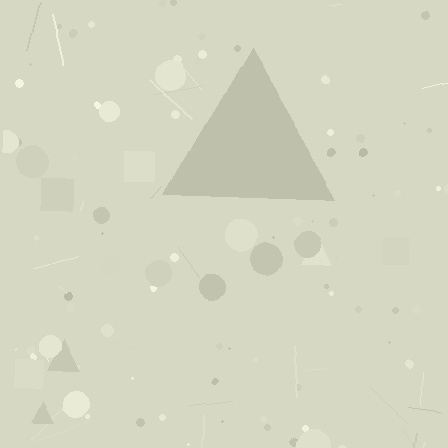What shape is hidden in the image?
A triangle is hidden in the image.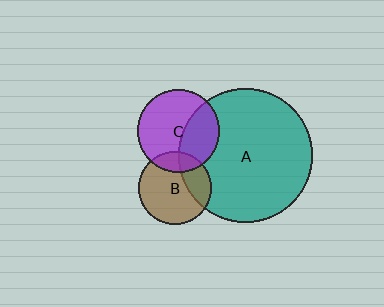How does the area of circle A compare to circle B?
Approximately 3.4 times.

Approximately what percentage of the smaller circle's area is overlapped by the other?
Approximately 15%.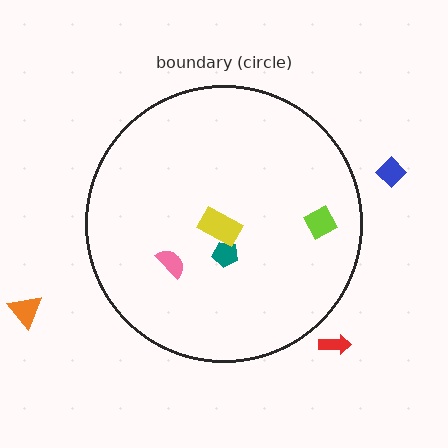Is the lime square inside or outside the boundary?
Inside.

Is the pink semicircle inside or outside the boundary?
Inside.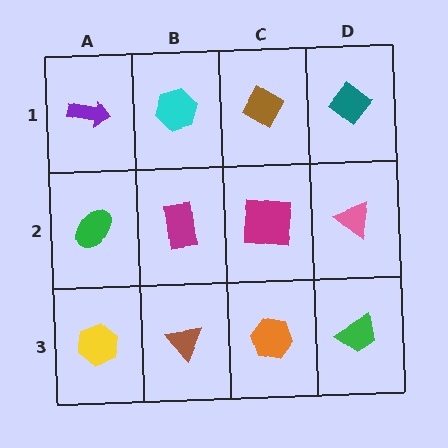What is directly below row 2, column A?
A yellow hexagon.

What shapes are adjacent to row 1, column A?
A green ellipse (row 2, column A), a cyan hexagon (row 1, column B).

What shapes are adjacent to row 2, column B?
A cyan hexagon (row 1, column B), a brown triangle (row 3, column B), a green ellipse (row 2, column A), a magenta square (row 2, column C).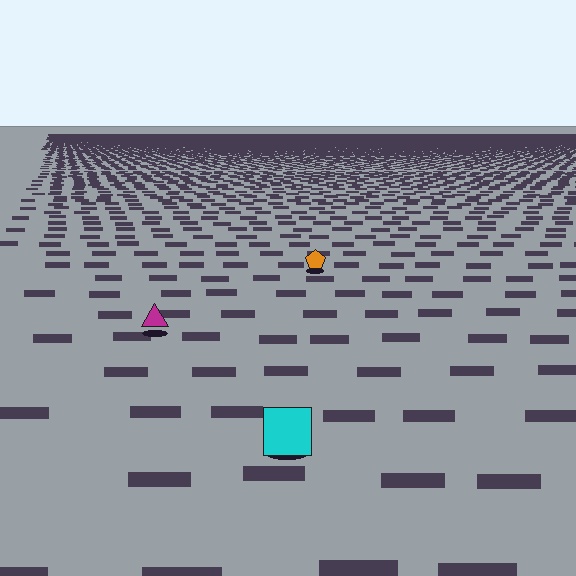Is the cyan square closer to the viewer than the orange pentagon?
Yes. The cyan square is closer — you can tell from the texture gradient: the ground texture is coarser near it.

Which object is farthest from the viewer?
The orange pentagon is farthest from the viewer. It appears smaller and the ground texture around it is denser.